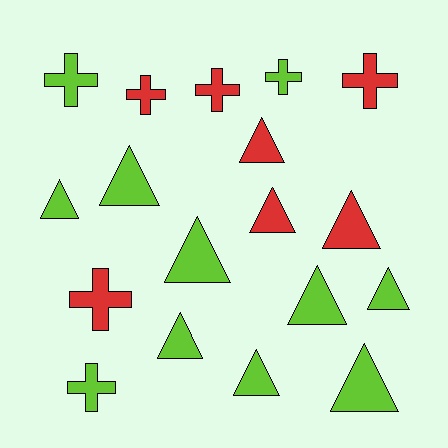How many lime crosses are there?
There are 3 lime crosses.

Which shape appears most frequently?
Triangle, with 11 objects.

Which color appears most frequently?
Lime, with 11 objects.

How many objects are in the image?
There are 18 objects.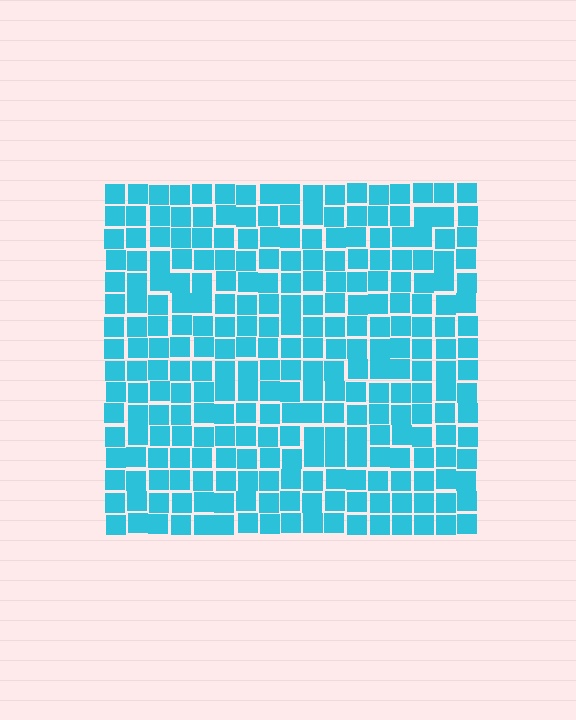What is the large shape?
The large shape is a square.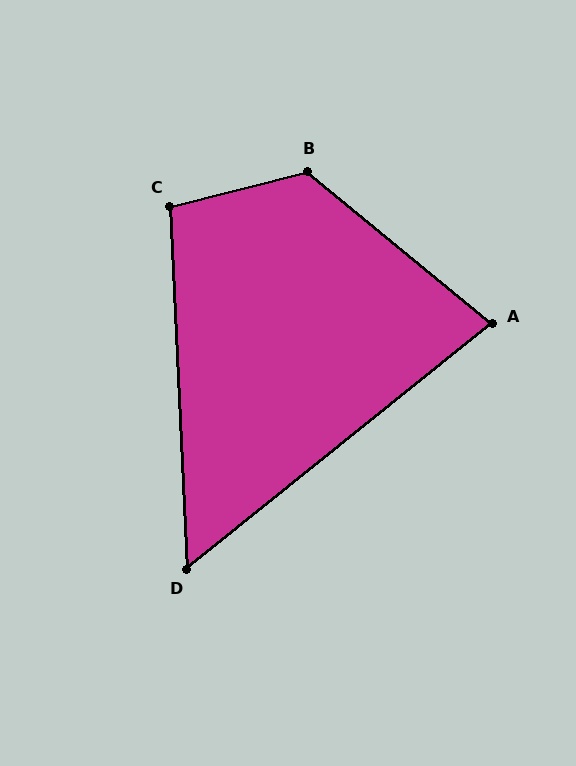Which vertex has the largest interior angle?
B, at approximately 126 degrees.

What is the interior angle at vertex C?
Approximately 102 degrees (obtuse).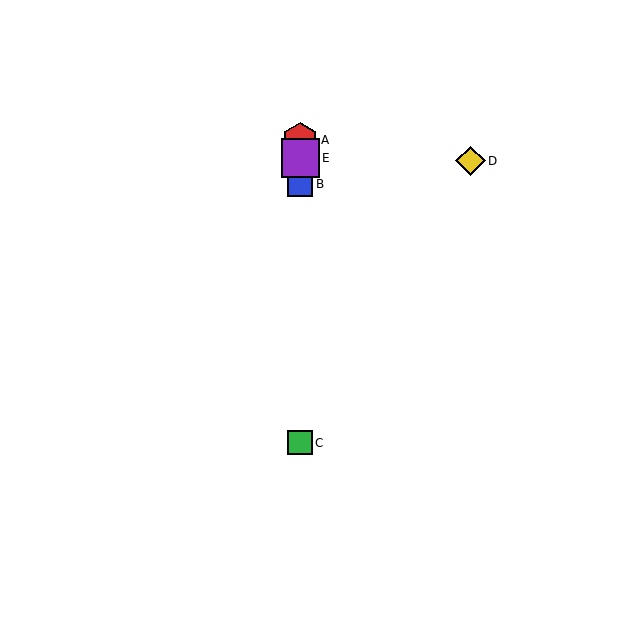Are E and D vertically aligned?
No, E is at x≈300 and D is at x≈470.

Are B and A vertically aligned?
Yes, both are at x≈300.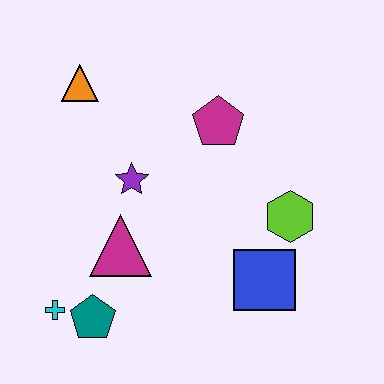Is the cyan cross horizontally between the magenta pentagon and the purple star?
No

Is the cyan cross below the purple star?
Yes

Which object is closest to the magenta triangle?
The purple star is closest to the magenta triangle.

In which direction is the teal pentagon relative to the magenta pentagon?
The teal pentagon is below the magenta pentagon.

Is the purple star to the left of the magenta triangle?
No